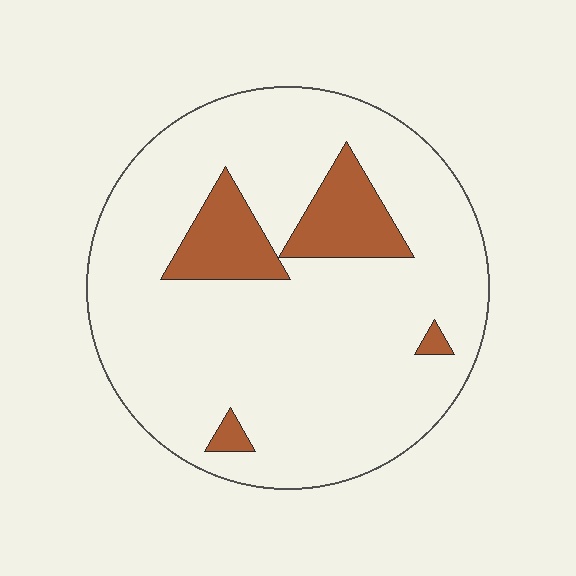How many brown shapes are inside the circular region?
4.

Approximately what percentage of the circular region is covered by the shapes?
Approximately 15%.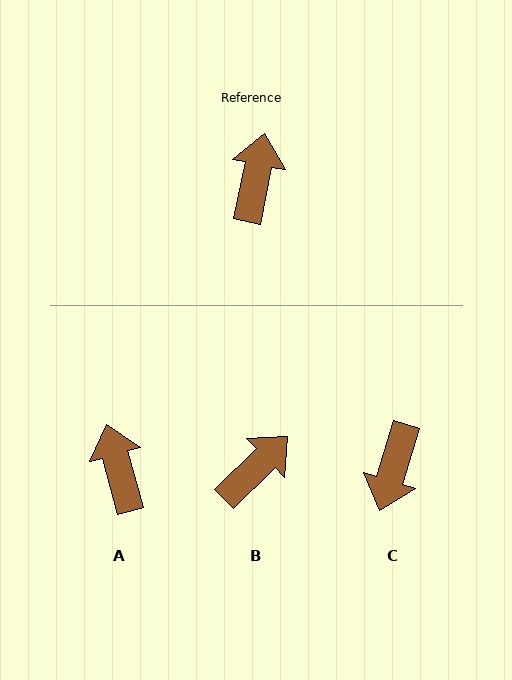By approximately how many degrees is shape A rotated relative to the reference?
Approximately 27 degrees counter-clockwise.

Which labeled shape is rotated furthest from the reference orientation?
C, about 174 degrees away.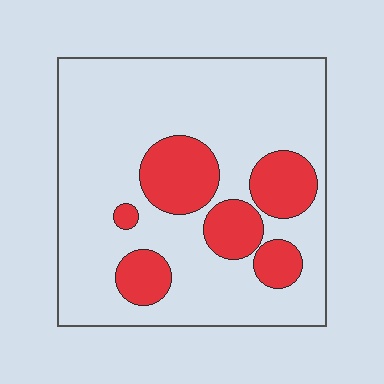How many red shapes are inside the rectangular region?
6.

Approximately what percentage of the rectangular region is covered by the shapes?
Approximately 25%.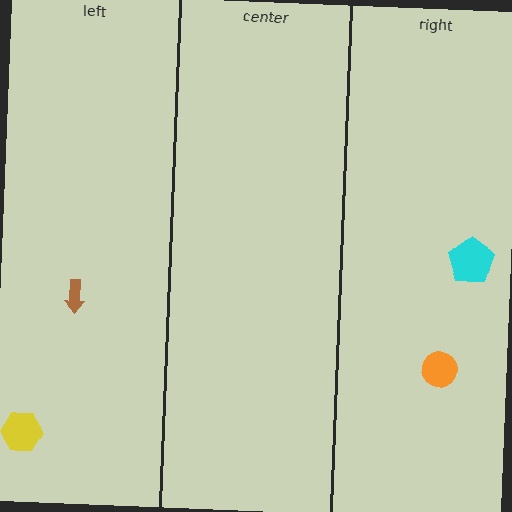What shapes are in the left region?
The yellow hexagon, the brown arrow.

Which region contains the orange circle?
The right region.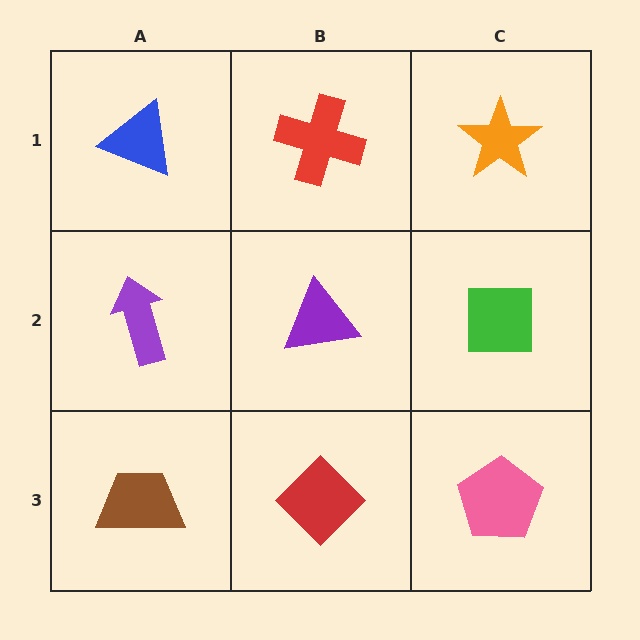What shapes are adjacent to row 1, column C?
A green square (row 2, column C), a red cross (row 1, column B).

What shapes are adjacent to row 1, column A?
A purple arrow (row 2, column A), a red cross (row 1, column B).